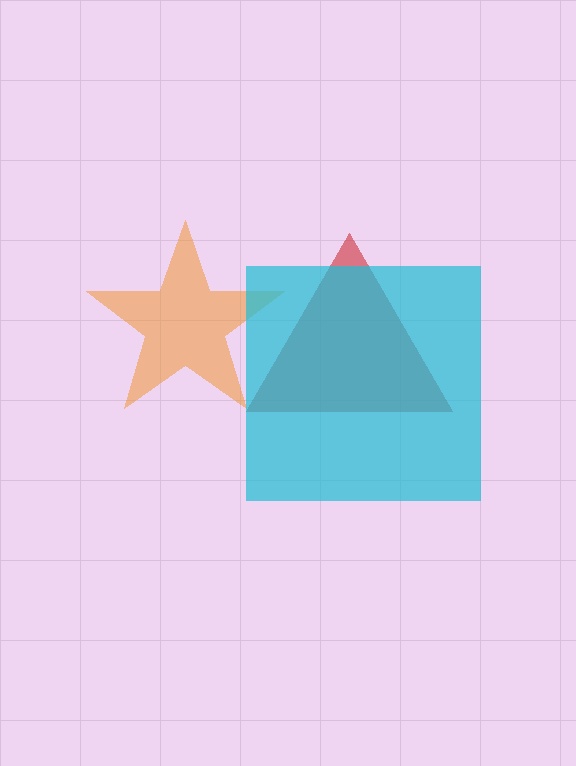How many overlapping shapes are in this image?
There are 3 overlapping shapes in the image.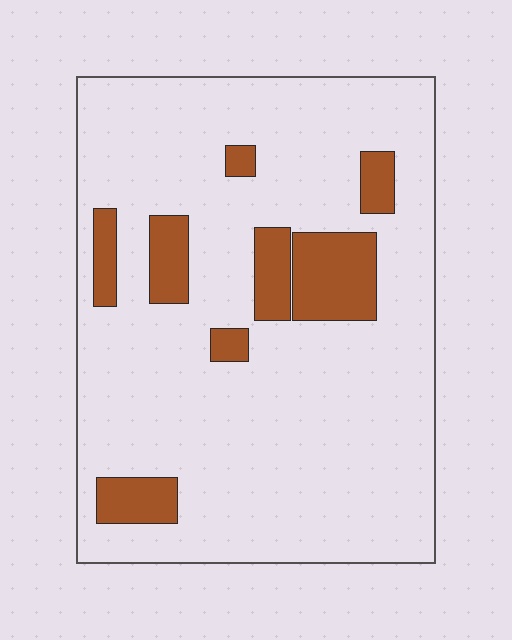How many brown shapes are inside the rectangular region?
8.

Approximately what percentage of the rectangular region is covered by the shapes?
Approximately 15%.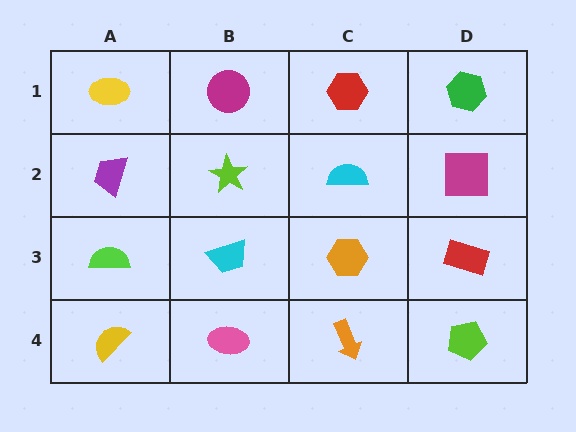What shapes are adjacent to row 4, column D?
A red rectangle (row 3, column D), an orange arrow (row 4, column C).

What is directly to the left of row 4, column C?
A pink ellipse.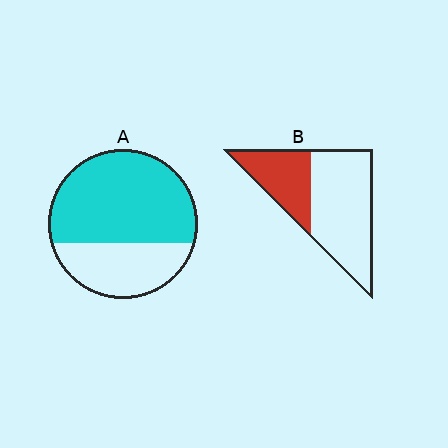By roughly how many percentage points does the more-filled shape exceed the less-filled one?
By roughly 30 percentage points (A over B).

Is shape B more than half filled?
No.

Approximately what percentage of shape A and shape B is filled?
A is approximately 65% and B is approximately 35%.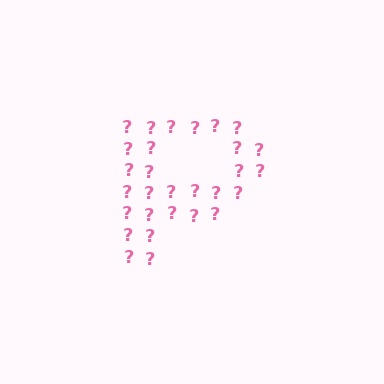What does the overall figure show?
The overall figure shows the letter P.